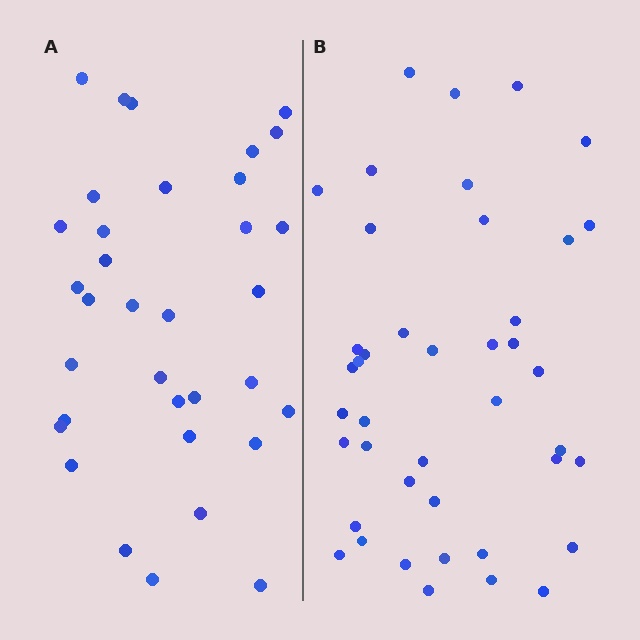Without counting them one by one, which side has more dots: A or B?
Region B (the right region) has more dots.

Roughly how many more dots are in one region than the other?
Region B has roughly 8 or so more dots than region A.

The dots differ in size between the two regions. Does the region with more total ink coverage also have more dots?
No. Region A has more total ink coverage because its dots are larger, but region B actually contains more individual dots. Total area can be misleading — the number of items is what matters here.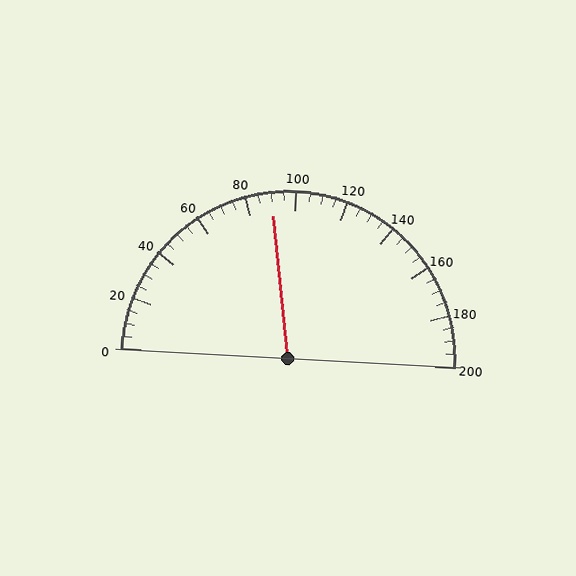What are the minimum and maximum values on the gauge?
The gauge ranges from 0 to 200.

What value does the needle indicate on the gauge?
The needle indicates approximately 90.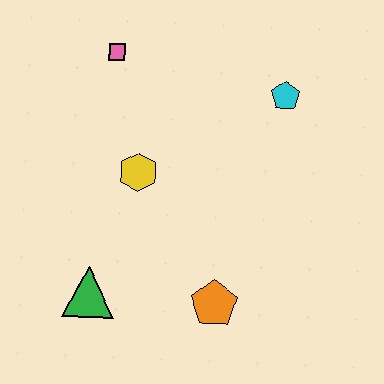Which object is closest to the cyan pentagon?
The yellow hexagon is closest to the cyan pentagon.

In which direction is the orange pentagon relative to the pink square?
The orange pentagon is below the pink square.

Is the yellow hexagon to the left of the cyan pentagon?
Yes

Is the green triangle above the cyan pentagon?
No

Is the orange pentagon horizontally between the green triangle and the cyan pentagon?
Yes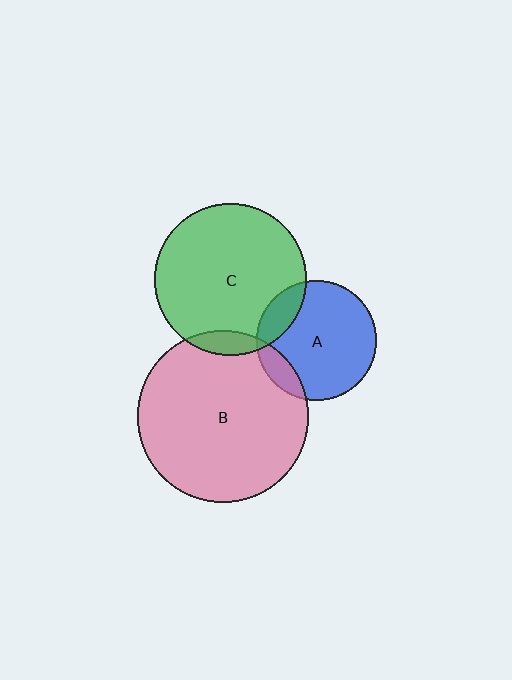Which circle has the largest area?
Circle B (pink).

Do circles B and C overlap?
Yes.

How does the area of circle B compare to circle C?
Approximately 1.3 times.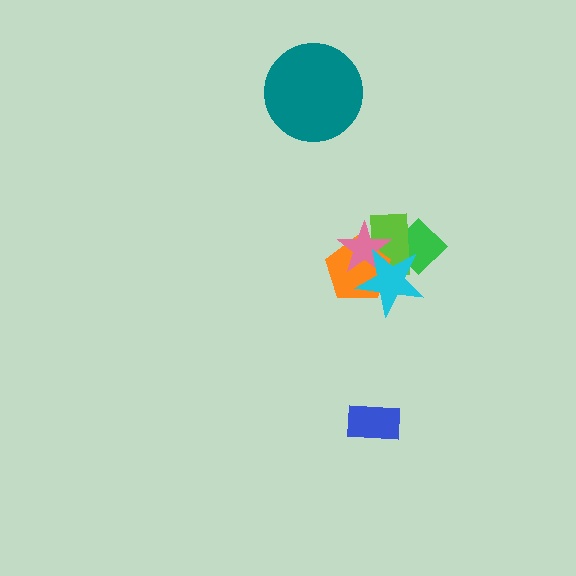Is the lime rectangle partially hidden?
Yes, it is partially covered by another shape.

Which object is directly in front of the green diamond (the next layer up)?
The lime rectangle is directly in front of the green diamond.